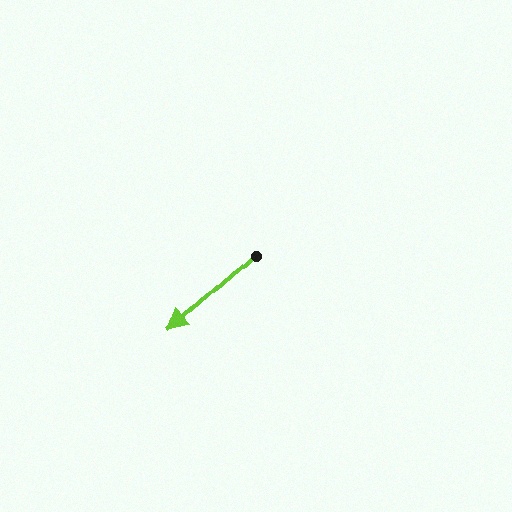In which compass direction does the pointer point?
Southwest.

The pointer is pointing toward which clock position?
Roughly 8 o'clock.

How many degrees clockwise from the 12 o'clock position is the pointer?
Approximately 228 degrees.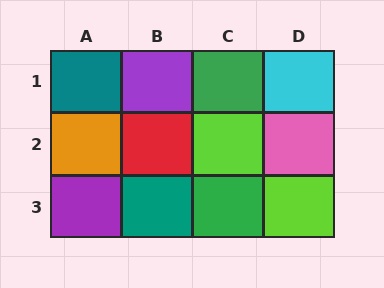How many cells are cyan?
1 cell is cyan.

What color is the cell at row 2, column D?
Pink.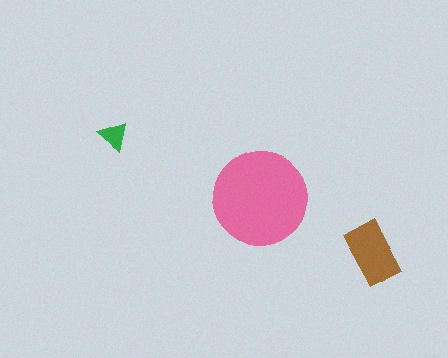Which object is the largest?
The pink circle.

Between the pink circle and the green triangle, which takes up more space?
The pink circle.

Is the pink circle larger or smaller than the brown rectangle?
Larger.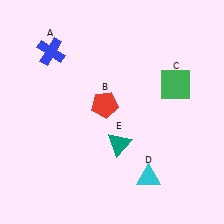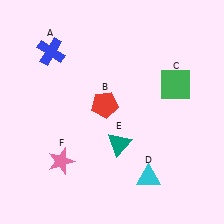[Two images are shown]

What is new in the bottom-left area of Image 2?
A pink star (F) was added in the bottom-left area of Image 2.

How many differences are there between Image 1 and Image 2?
There is 1 difference between the two images.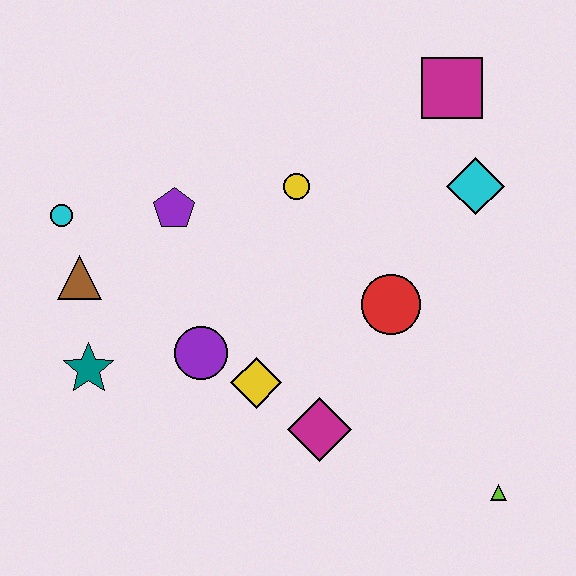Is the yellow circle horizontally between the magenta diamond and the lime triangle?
No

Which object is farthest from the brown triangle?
The lime triangle is farthest from the brown triangle.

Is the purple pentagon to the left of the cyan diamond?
Yes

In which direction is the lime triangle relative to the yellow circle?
The lime triangle is below the yellow circle.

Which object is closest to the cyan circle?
The brown triangle is closest to the cyan circle.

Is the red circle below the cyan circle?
Yes